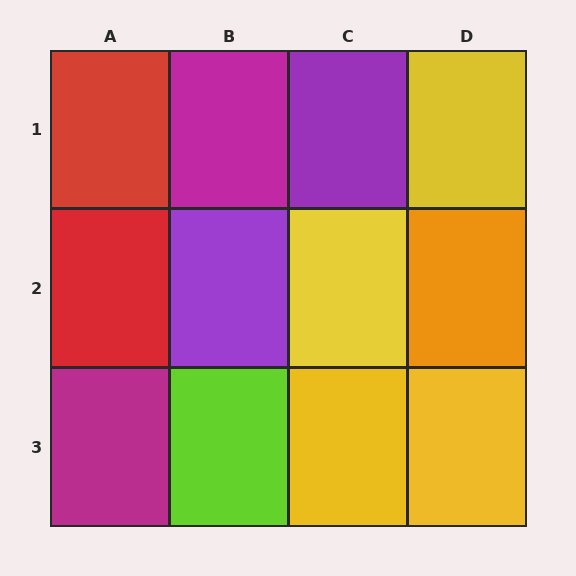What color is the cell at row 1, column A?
Red.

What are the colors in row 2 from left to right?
Red, purple, yellow, orange.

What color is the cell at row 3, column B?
Lime.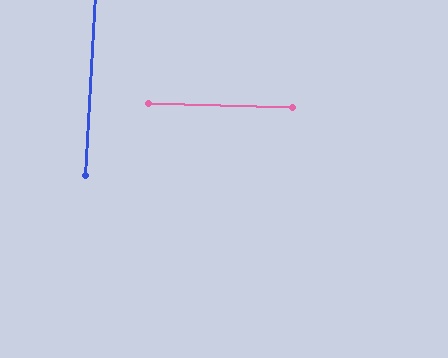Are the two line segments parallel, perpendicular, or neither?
Perpendicular — they meet at approximately 88°.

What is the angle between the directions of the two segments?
Approximately 88 degrees.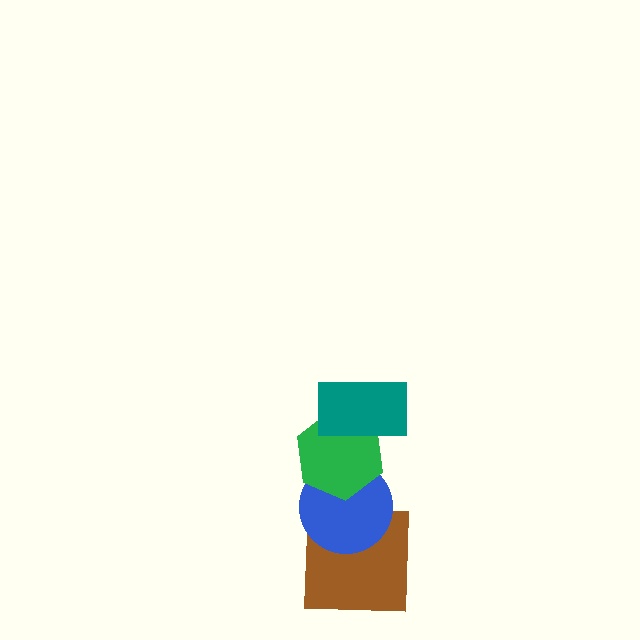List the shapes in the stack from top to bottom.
From top to bottom: the teal rectangle, the green hexagon, the blue circle, the brown square.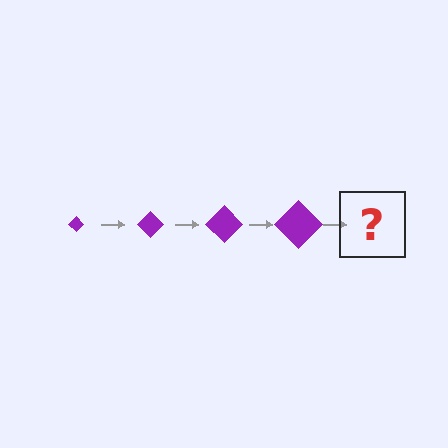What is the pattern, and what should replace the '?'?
The pattern is that the diamond gets progressively larger each step. The '?' should be a purple diamond, larger than the previous one.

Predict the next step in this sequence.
The next step is a purple diamond, larger than the previous one.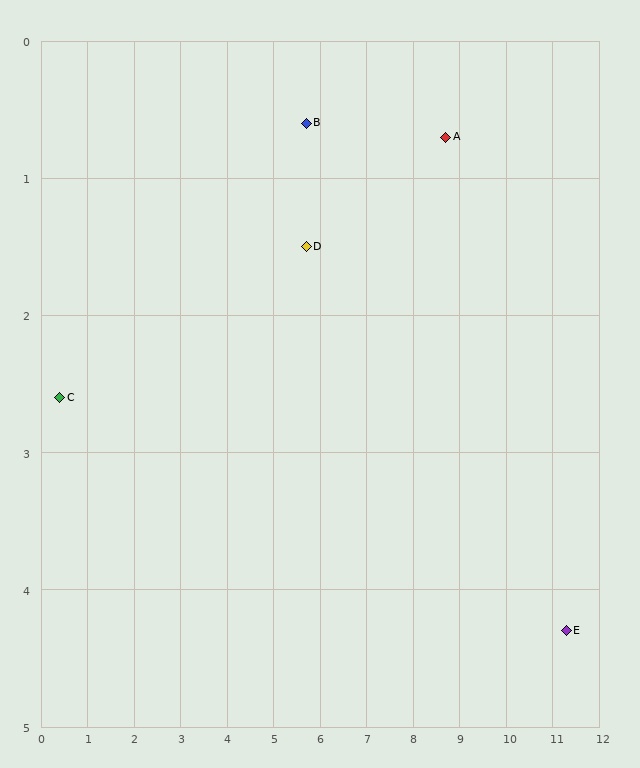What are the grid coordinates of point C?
Point C is at approximately (0.4, 2.6).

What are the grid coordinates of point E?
Point E is at approximately (11.3, 4.3).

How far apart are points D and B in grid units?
Points D and B are about 0.9 grid units apart.